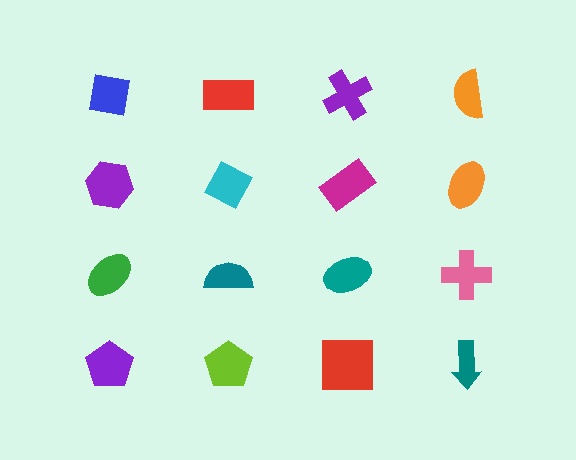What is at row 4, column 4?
A teal arrow.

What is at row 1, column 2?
A red rectangle.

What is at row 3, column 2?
A teal semicircle.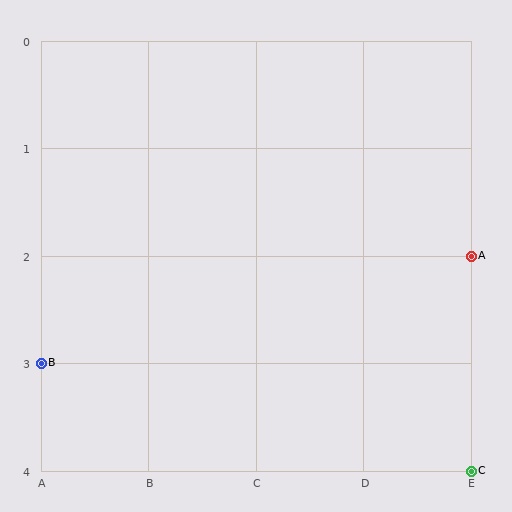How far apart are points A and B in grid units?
Points A and B are 4 columns and 1 row apart (about 4.1 grid units diagonally).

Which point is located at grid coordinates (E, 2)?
Point A is at (E, 2).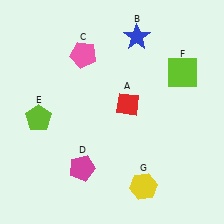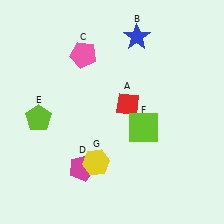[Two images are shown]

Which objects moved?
The objects that moved are: the lime square (F), the yellow hexagon (G).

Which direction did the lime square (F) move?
The lime square (F) moved down.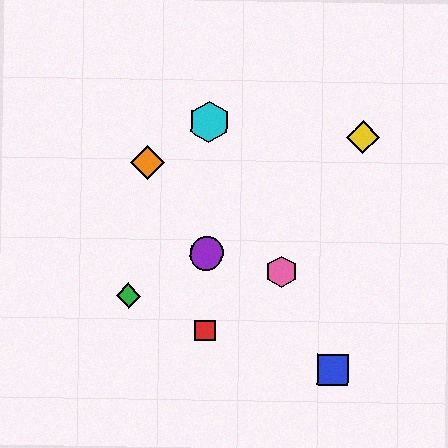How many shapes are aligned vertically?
3 shapes (the red square, the purple circle, the cyan hexagon) are aligned vertically.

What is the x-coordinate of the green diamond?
The green diamond is at x≈128.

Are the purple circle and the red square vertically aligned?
Yes, both are at x≈207.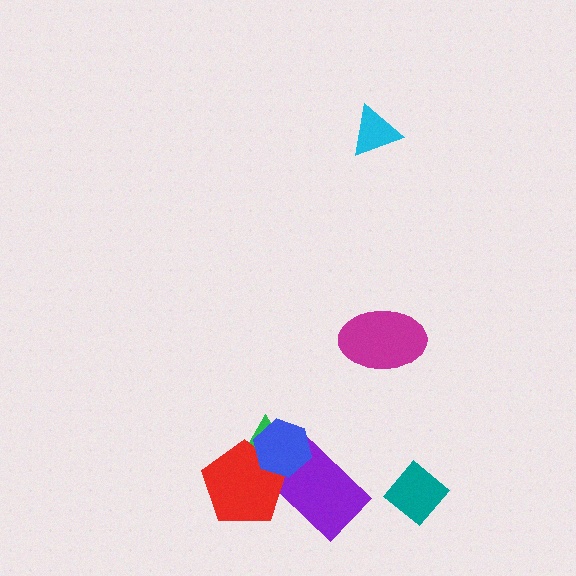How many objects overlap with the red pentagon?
3 objects overlap with the red pentagon.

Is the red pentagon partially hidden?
Yes, it is partially covered by another shape.